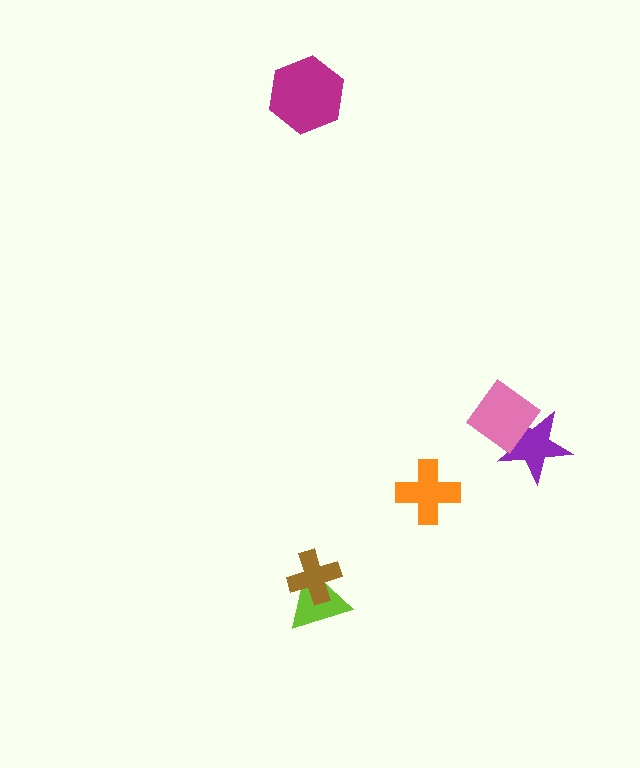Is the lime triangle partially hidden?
Yes, it is partially covered by another shape.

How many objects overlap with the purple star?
1 object overlaps with the purple star.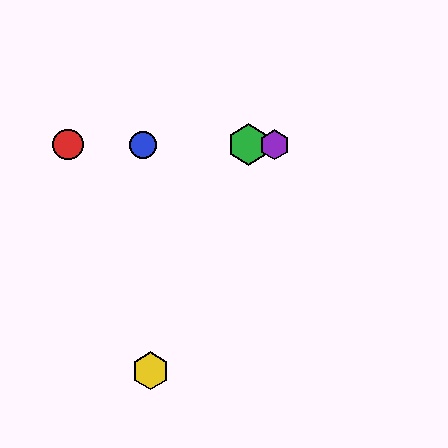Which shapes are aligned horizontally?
The red circle, the blue circle, the green hexagon, the purple hexagon are aligned horizontally.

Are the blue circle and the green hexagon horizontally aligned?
Yes, both are at y≈145.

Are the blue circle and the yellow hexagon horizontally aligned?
No, the blue circle is at y≈145 and the yellow hexagon is at y≈371.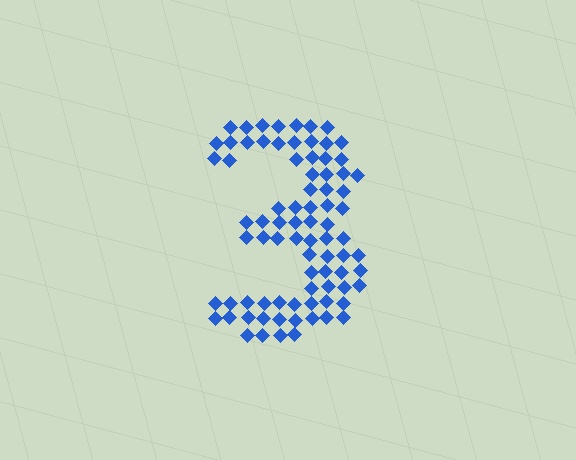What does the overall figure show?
The overall figure shows the digit 3.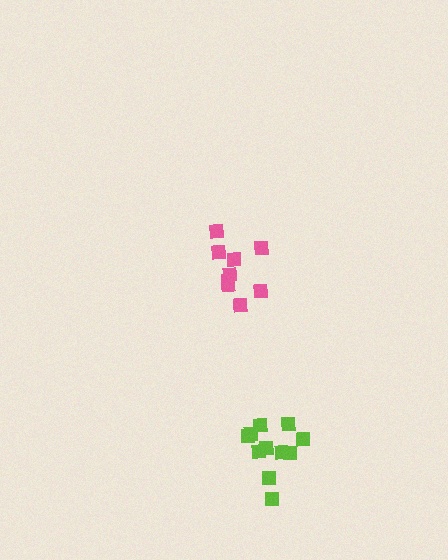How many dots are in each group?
Group 1: 9 dots, Group 2: 11 dots (20 total).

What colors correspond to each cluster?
The clusters are colored: pink, lime.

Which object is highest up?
The pink cluster is topmost.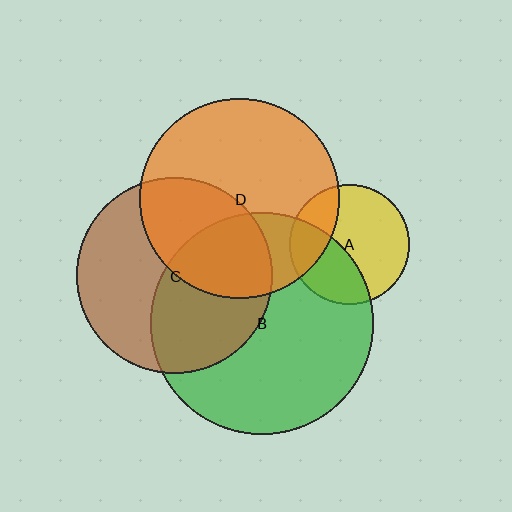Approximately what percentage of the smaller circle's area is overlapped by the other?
Approximately 25%.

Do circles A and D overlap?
Yes.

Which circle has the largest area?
Circle B (green).